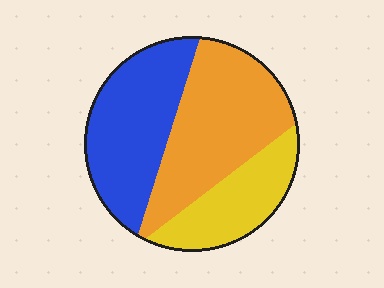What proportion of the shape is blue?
Blue covers roughly 35% of the shape.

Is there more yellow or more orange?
Orange.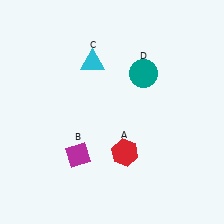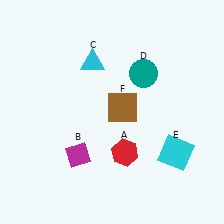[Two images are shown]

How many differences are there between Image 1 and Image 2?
There are 2 differences between the two images.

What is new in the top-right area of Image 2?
A brown square (F) was added in the top-right area of Image 2.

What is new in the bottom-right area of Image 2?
A cyan square (E) was added in the bottom-right area of Image 2.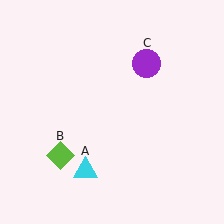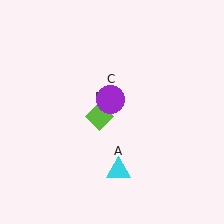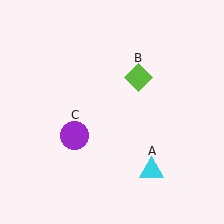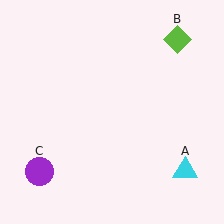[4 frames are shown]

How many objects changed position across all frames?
3 objects changed position: cyan triangle (object A), lime diamond (object B), purple circle (object C).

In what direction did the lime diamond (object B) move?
The lime diamond (object B) moved up and to the right.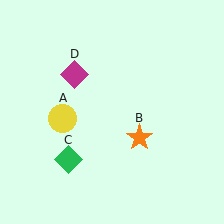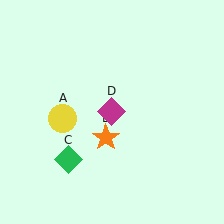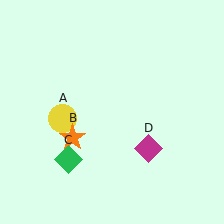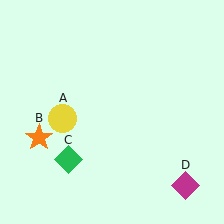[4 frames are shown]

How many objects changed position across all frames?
2 objects changed position: orange star (object B), magenta diamond (object D).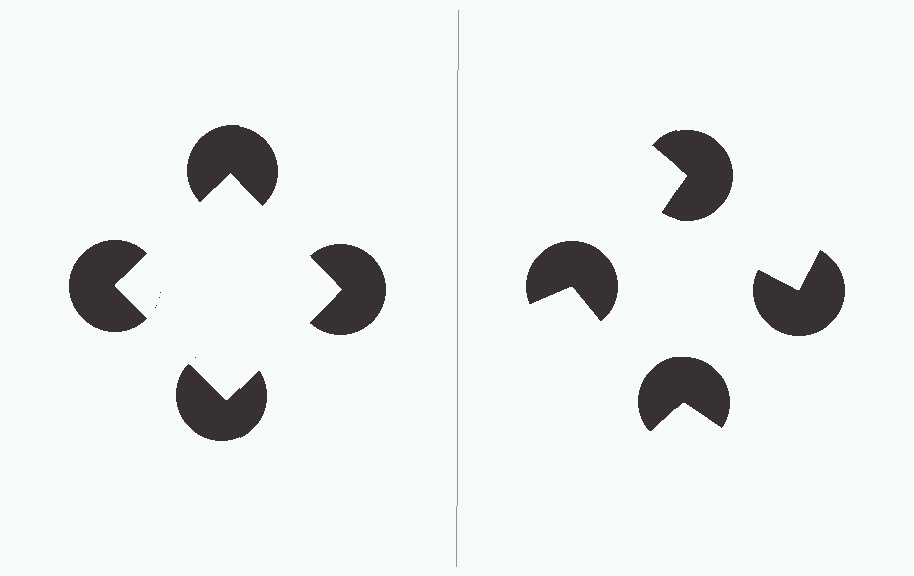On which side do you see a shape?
An illusory square appears on the left side. On the right side the wedge cuts are rotated, so no coherent shape forms.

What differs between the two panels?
The pac-man discs are positioned identically on both sides; only the wedge orientations differ. On the left they align to a square; on the right they are misaligned.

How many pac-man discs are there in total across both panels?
8 — 4 on each side.